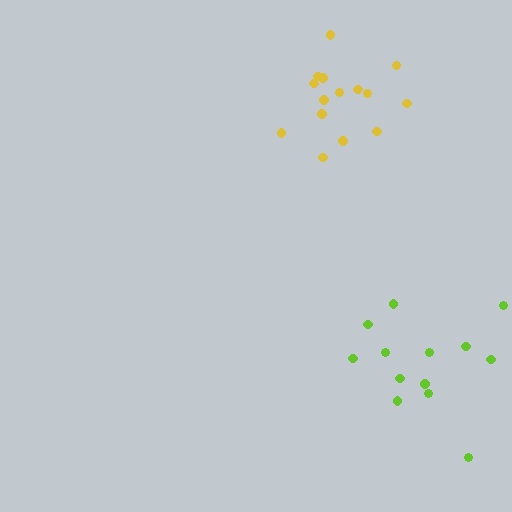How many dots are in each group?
Group 1: 13 dots, Group 2: 15 dots (28 total).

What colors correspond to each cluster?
The clusters are colored: lime, yellow.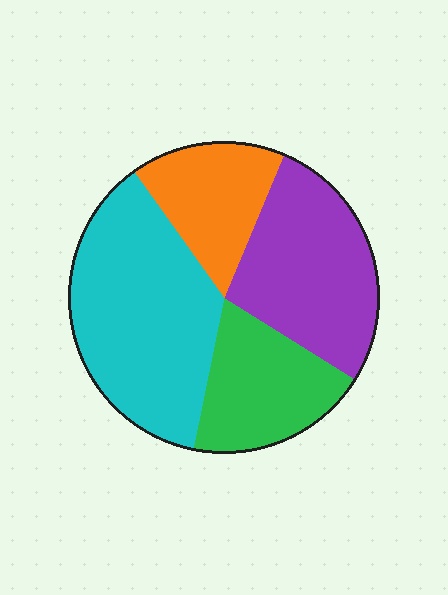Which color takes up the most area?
Cyan, at roughly 35%.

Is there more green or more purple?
Purple.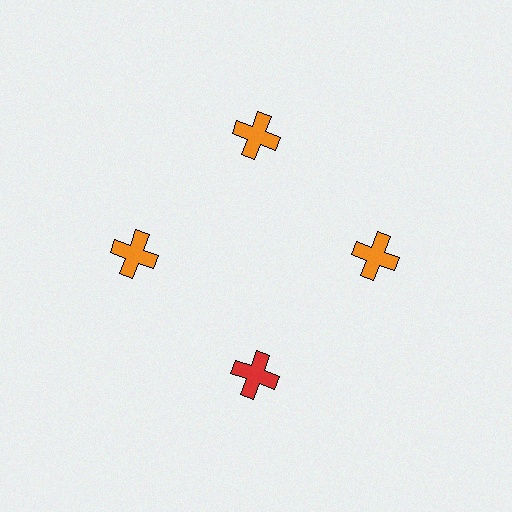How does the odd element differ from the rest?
It has a different color: red instead of orange.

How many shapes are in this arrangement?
There are 4 shapes arranged in a ring pattern.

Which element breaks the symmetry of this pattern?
The red cross at roughly the 6 o'clock position breaks the symmetry. All other shapes are orange crosses.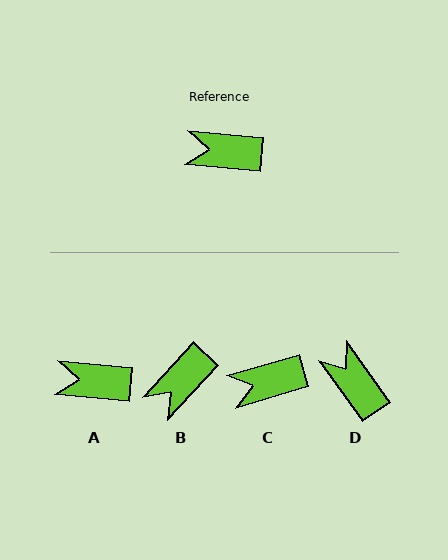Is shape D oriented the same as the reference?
No, it is off by about 49 degrees.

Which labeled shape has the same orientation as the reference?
A.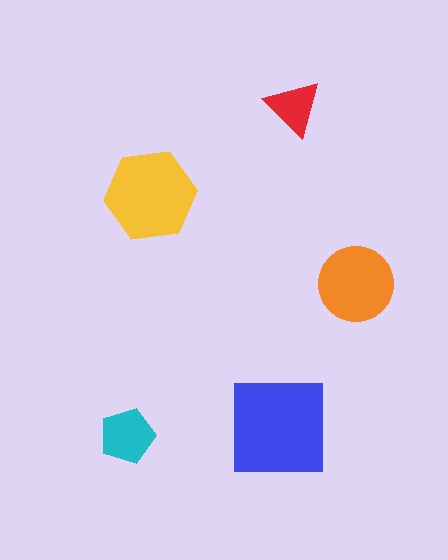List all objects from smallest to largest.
The red triangle, the cyan pentagon, the orange circle, the yellow hexagon, the blue square.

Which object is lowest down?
The cyan pentagon is bottommost.